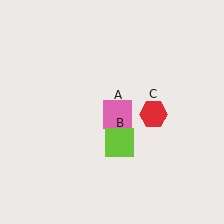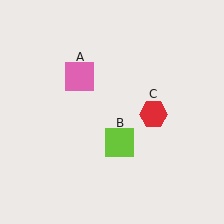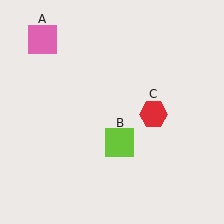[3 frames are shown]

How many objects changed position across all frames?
1 object changed position: pink square (object A).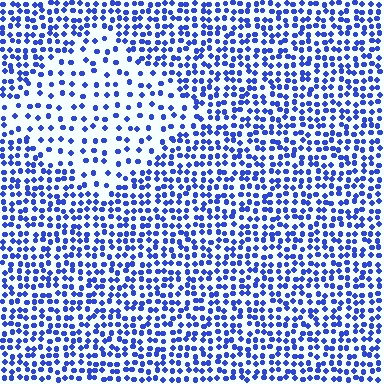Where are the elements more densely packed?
The elements are more densely packed outside the diamond boundary.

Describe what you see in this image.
The image contains small blue elements arranged at two different densities. A diamond-shaped region is visible where the elements are less densely packed than the surrounding area.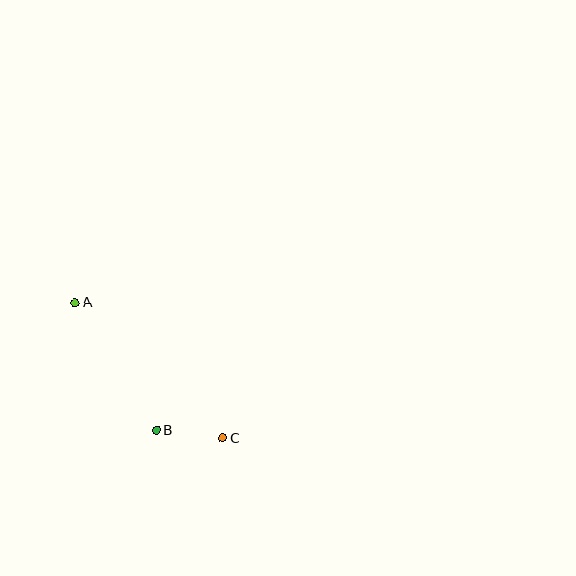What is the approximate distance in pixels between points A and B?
The distance between A and B is approximately 151 pixels.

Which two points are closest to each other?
Points B and C are closest to each other.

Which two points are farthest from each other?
Points A and C are farthest from each other.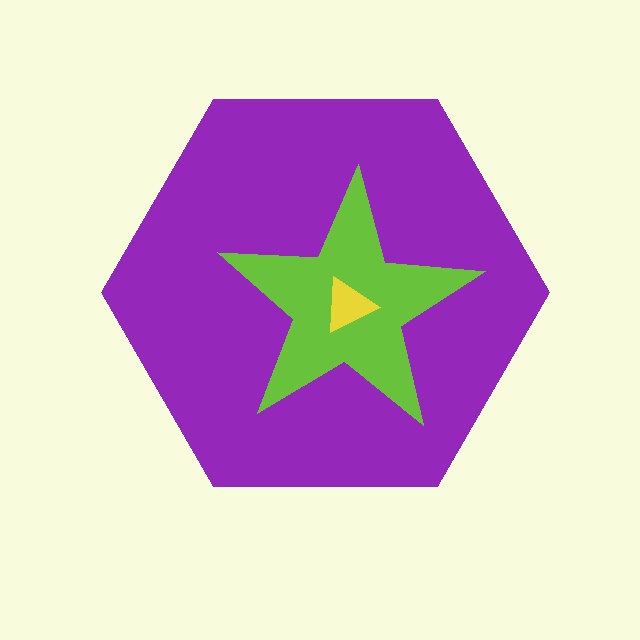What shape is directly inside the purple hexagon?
The lime star.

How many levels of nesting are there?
3.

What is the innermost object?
The yellow triangle.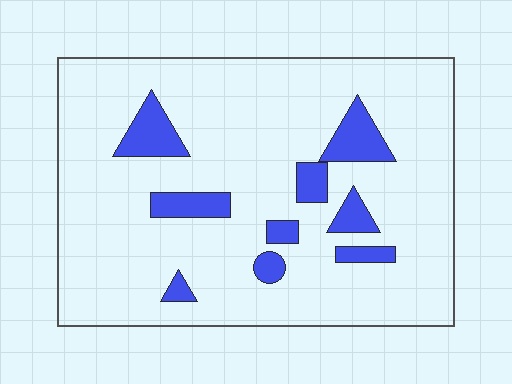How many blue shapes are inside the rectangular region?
9.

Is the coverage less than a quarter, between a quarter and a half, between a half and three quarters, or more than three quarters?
Less than a quarter.